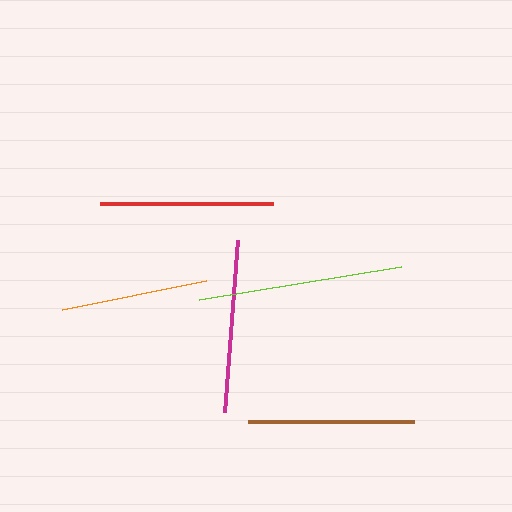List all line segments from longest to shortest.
From longest to shortest: lime, red, magenta, brown, orange.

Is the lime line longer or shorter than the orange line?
The lime line is longer than the orange line.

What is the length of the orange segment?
The orange segment is approximately 147 pixels long.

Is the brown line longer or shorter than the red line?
The red line is longer than the brown line.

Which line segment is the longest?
The lime line is the longest at approximately 205 pixels.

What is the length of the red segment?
The red segment is approximately 173 pixels long.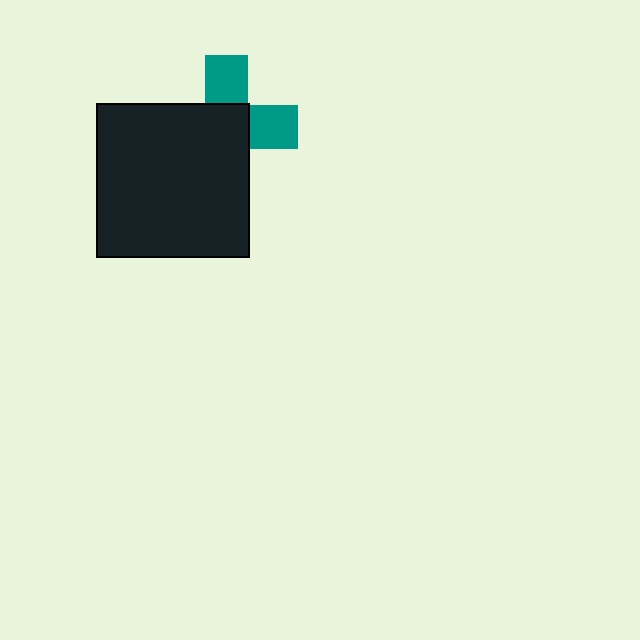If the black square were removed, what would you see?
You would see the complete teal cross.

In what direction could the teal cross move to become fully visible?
The teal cross could move toward the upper-right. That would shift it out from behind the black square entirely.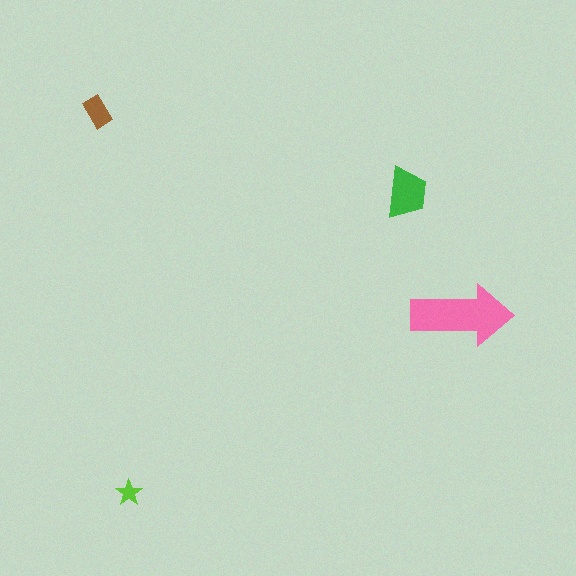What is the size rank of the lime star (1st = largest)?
4th.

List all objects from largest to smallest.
The pink arrow, the green trapezoid, the brown rectangle, the lime star.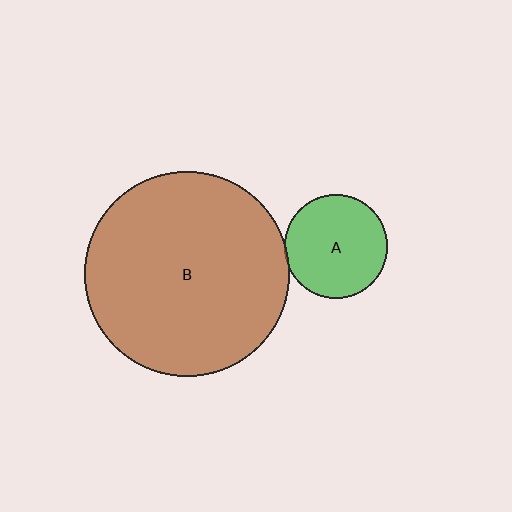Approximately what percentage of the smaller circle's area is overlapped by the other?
Approximately 5%.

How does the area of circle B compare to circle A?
Approximately 3.9 times.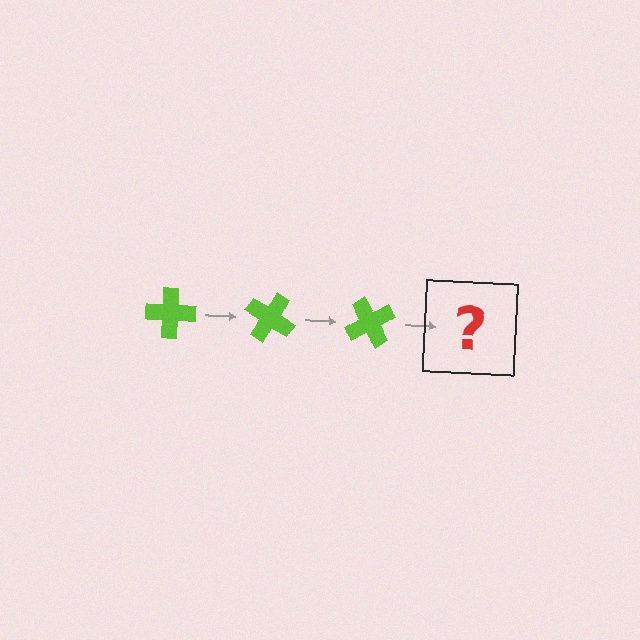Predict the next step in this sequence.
The next step is a lime cross rotated 90 degrees.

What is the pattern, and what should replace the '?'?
The pattern is that the cross rotates 30 degrees each step. The '?' should be a lime cross rotated 90 degrees.